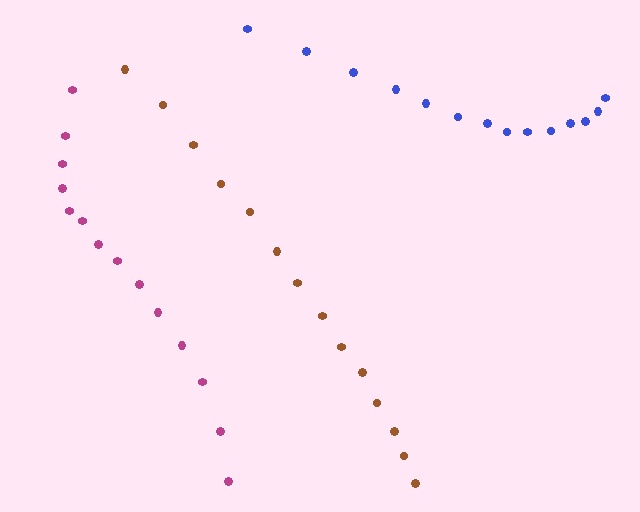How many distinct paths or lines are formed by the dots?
There are 3 distinct paths.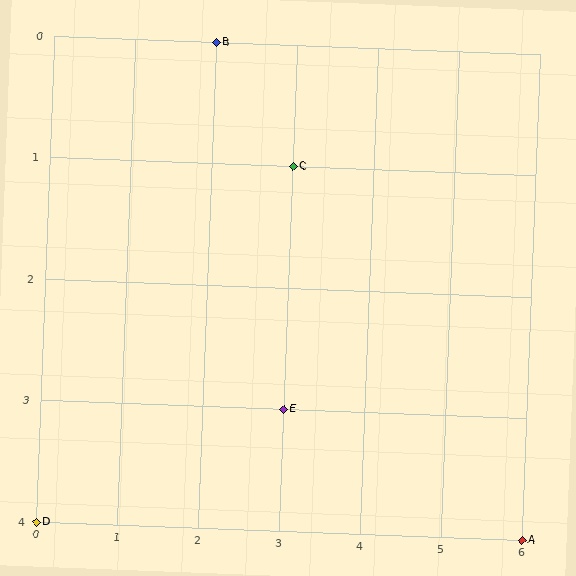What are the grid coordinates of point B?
Point B is at grid coordinates (2, 0).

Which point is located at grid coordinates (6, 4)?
Point A is at (6, 4).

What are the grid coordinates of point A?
Point A is at grid coordinates (6, 4).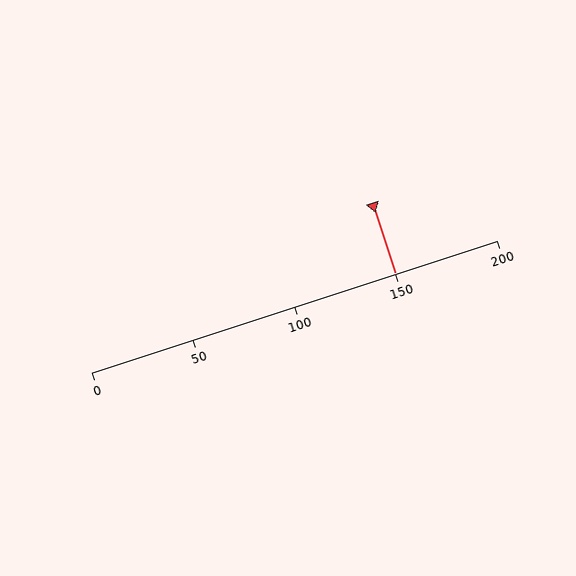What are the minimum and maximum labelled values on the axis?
The axis runs from 0 to 200.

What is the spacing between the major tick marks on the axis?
The major ticks are spaced 50 apart.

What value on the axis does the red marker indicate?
The marker indicates approximately 150.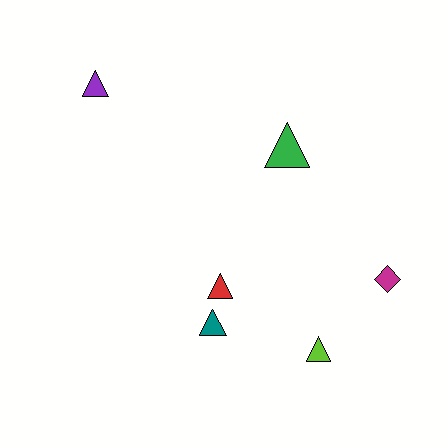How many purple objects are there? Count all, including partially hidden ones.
There is 1 purple object.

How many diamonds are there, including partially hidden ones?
There is 1 diamond.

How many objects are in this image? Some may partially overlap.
There are 6 objects.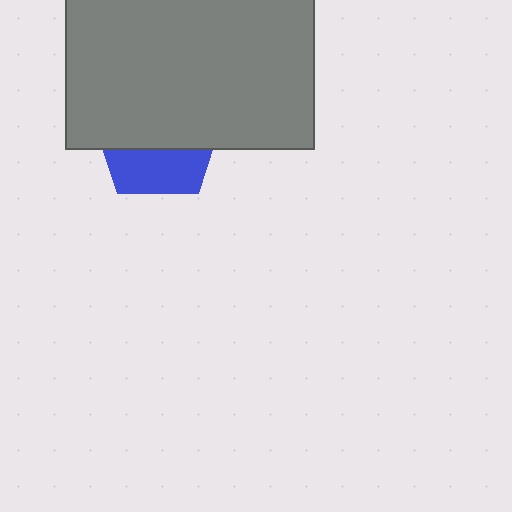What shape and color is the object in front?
The object in front is a gray rectangle.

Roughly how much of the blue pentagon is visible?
A small part of it is visible (roughly 37%).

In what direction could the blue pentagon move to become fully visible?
The blue pentagon could move down. That would shift it out from behind the gray rectangle entirely.